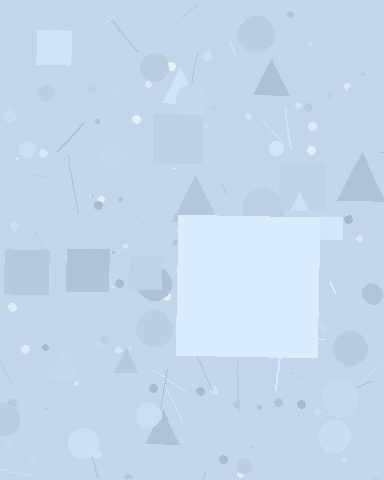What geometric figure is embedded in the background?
A square is embedded in the background.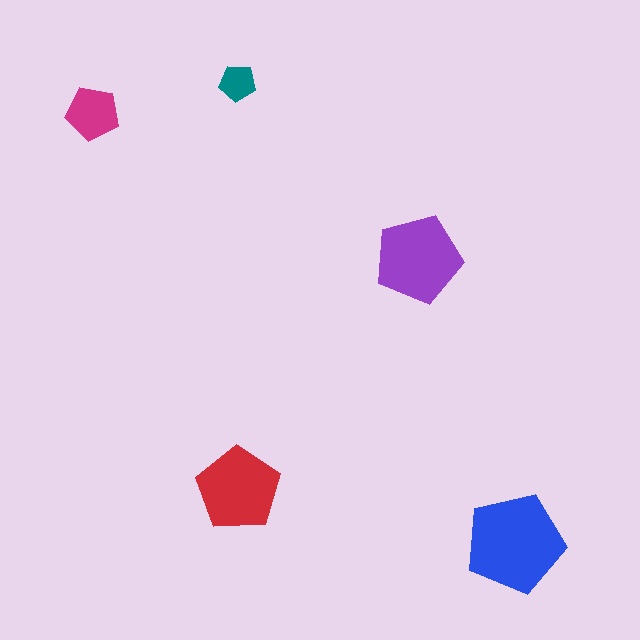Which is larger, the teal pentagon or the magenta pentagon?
The magenta one.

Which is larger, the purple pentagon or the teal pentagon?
The purple one.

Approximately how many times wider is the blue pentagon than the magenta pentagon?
About 2 times wider.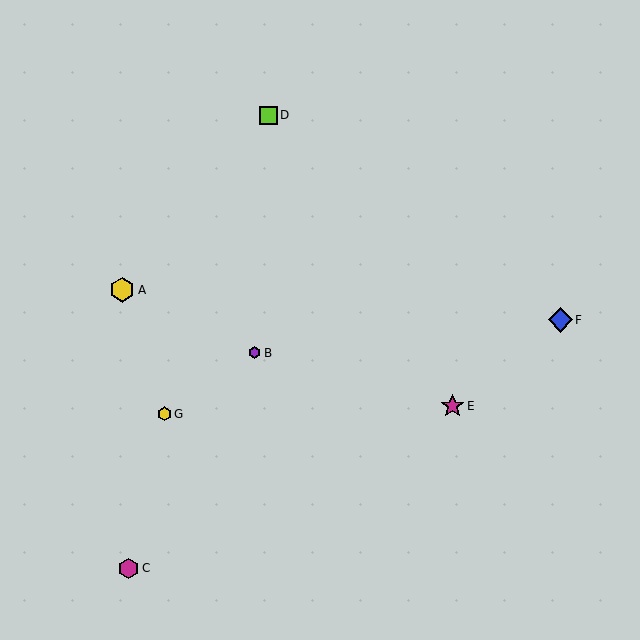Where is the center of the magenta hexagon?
The center of the magenta hexagon is at (129, 568).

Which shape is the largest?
The yellow hexagon (labeled A) is the largest.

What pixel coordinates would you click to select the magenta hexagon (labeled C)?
Click at (129, 568) to select the magenta hexagon C.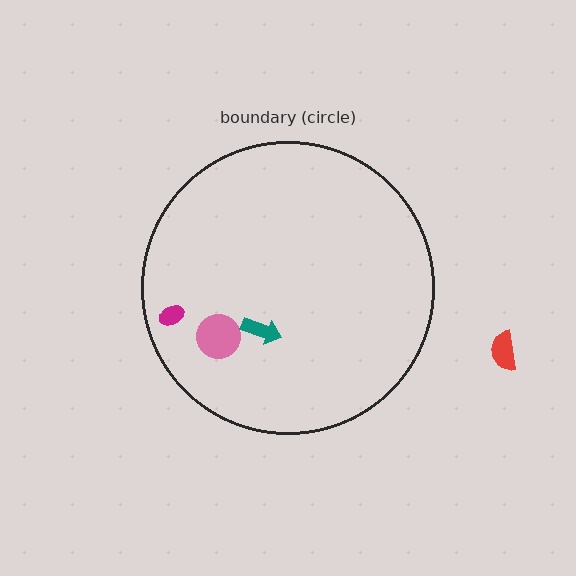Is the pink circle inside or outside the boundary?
Inside.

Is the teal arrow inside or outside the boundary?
Inside.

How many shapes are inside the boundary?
3 inside, 1 outside.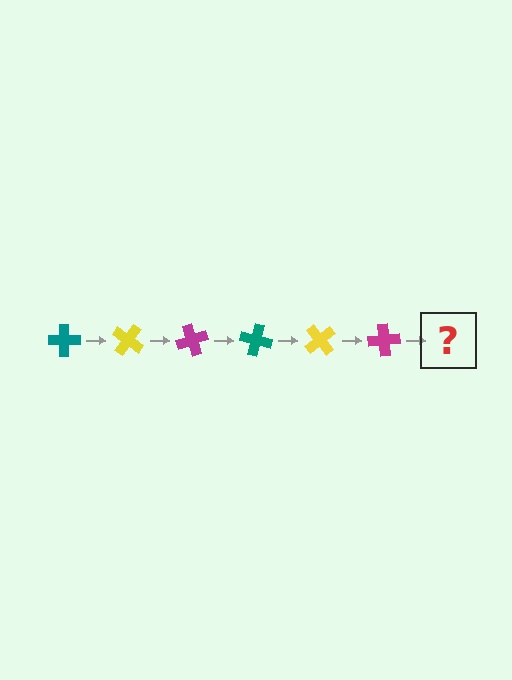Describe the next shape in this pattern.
It should be a teal cross, rotated 210 degrees from the start.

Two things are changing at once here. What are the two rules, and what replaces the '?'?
The two rules are that it rotates 35 degrees each step and the color cycles through teal, yellow, and magenta. The '?' should be a teal cross, rotated 210 degrees from the start.